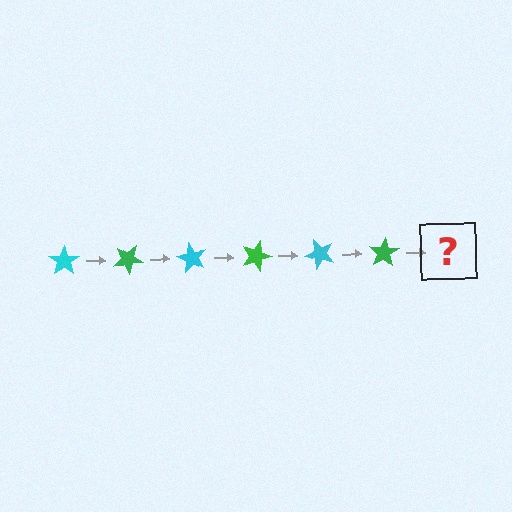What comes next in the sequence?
The next element should be a cyan star, rotated 180 degrees from the start.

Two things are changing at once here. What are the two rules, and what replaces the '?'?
The two rules are that it rotates 30 degrees each step and the color cycles through cyan and green. The '?' should be a cyan star, rotated 180 degrees from the start.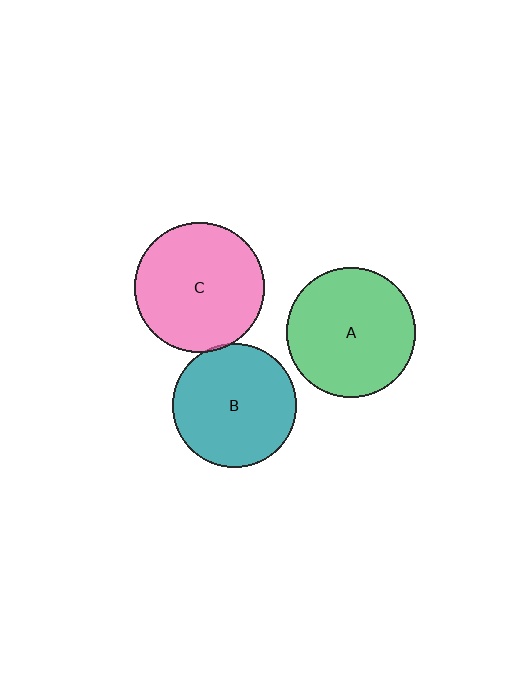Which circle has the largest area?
Circle C (pink).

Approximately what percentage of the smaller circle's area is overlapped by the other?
Approximately 5%.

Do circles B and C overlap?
Yes.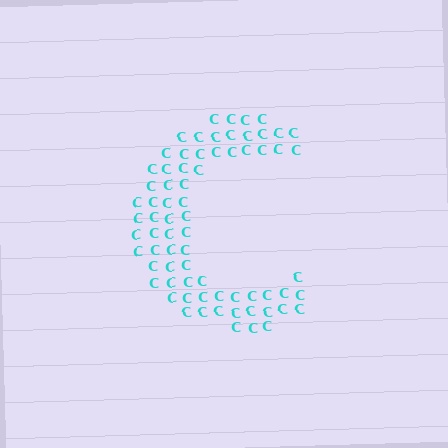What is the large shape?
The large shape is the letter C.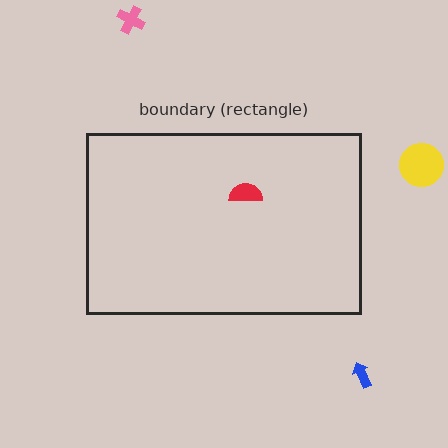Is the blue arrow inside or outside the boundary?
Outside.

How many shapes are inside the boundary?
1 inside, 3 outside.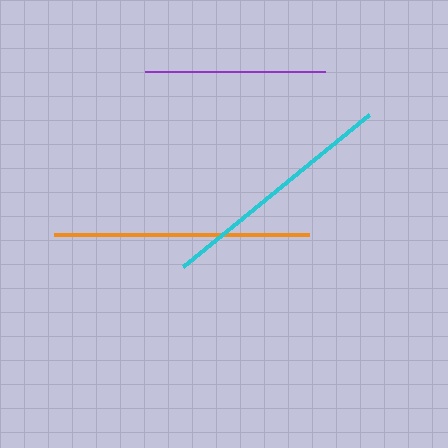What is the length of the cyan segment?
The cyan segment is approximately 240 pixels long.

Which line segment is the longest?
The orange line is the longest at approximately 255 pixels.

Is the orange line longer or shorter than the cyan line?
The orange line is longer than the cyan line.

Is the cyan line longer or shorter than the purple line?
The cyan line is longer than the purple line.